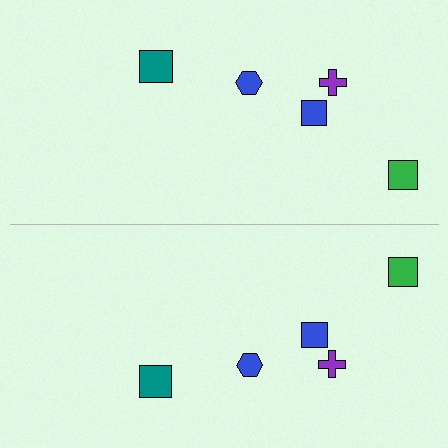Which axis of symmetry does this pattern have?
The pattern has a horizontal axis of symmetry running through the center of the image.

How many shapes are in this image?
There are 10 shapes in this image.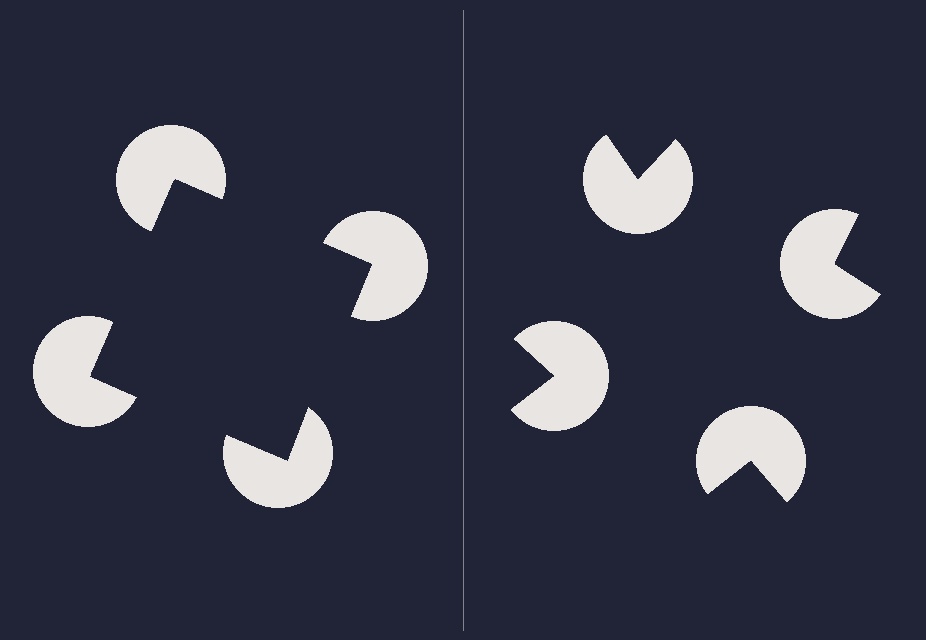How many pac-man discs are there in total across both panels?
8 — 4 on each side.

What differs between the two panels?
The pac-man discs are positioned identically on both sides; only the wedge orientations differ. On the left they align to a square; on the right they are misaligned.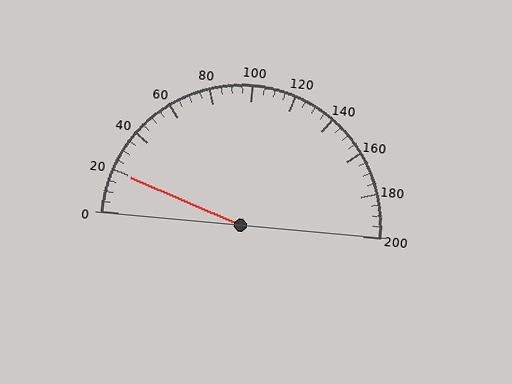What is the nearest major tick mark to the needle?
The nearest major tick mark is 20.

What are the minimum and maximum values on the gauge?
The gauge ranges from 0 to 200.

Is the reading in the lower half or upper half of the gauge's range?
The reading is in the lower half of the range (0 to 200).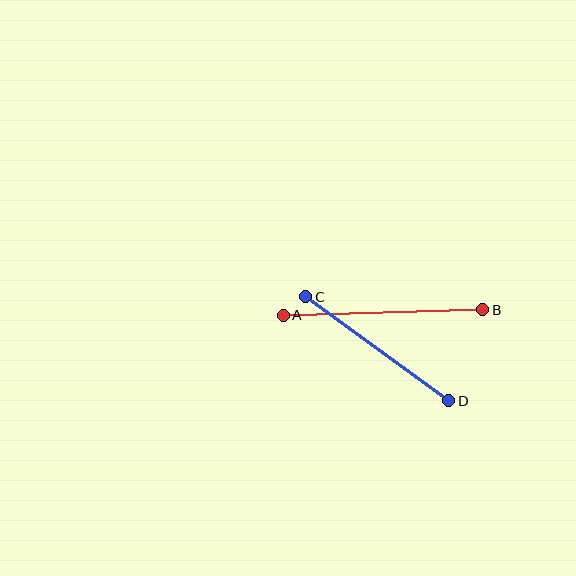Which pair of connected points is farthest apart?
Points A and B are farthest apart.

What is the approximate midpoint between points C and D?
The midpoint is at approximately (377, 349) pixels.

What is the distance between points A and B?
The distance is approximately 199 pixels.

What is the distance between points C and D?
The distance is approximately 177 pixels.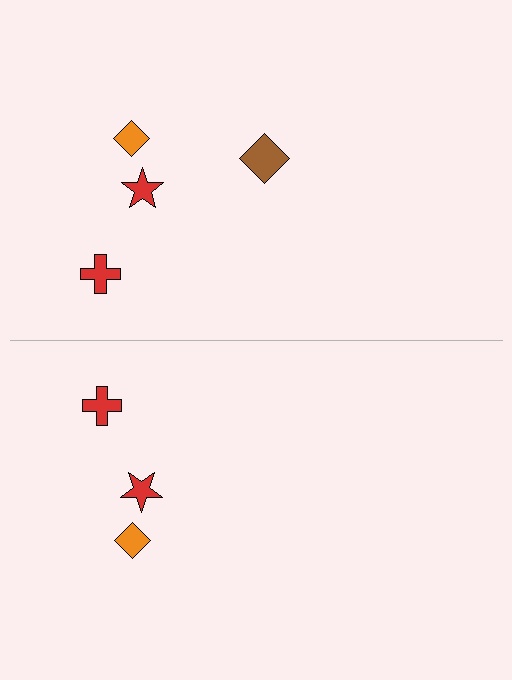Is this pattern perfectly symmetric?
No, the pattern is not perfectly symmetric. A brown diamond is missing from the bottom side.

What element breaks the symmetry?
A brown diamond is missing from the bottom side.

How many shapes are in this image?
There are 7 shapes in this image.